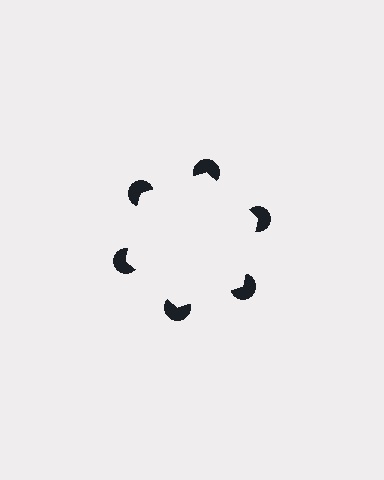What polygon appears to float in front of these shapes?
An illusory hexagon — its edges are inferred from the aligned wedge cuts in the pac-man discs, not physically drawn.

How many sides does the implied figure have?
6 sides.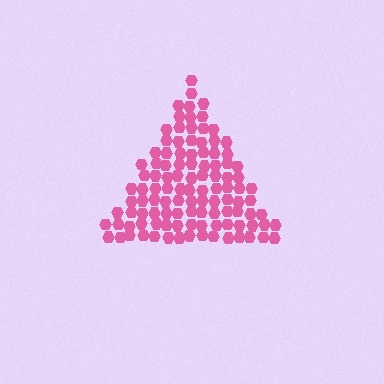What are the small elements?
The small elements are hexagons.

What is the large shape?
The large shape is a triangle.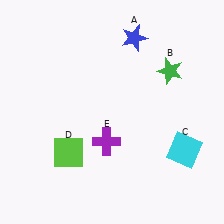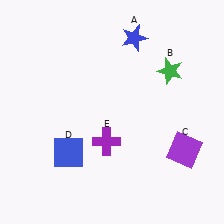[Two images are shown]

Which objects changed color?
C changed from cyan to purple. D changed from lime to blue.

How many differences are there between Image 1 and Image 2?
There are 2 differences between the two images.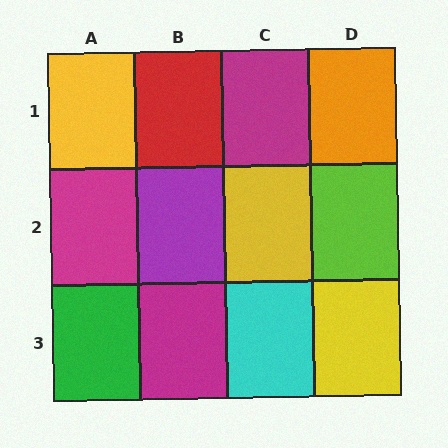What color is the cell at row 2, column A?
Magenta.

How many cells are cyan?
1 cell is cyan.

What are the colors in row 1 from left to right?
Yellow, red, magenta, orange.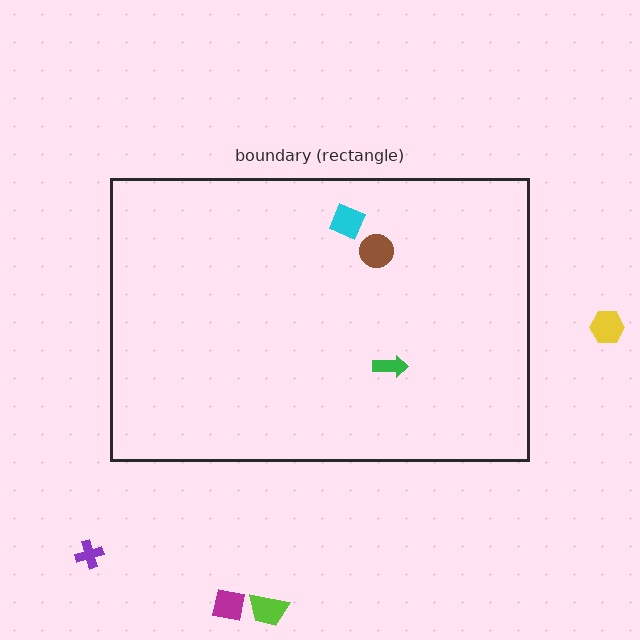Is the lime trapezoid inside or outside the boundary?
Outside.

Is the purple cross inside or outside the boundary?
Outside.